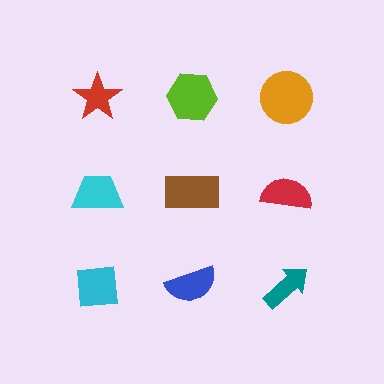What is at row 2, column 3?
A red semicircle.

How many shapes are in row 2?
3 shapes.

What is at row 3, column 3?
A teal arrow.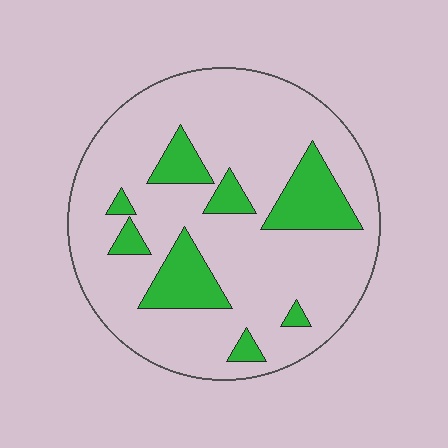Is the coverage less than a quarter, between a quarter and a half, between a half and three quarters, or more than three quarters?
Less than a quarter.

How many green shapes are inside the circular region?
8.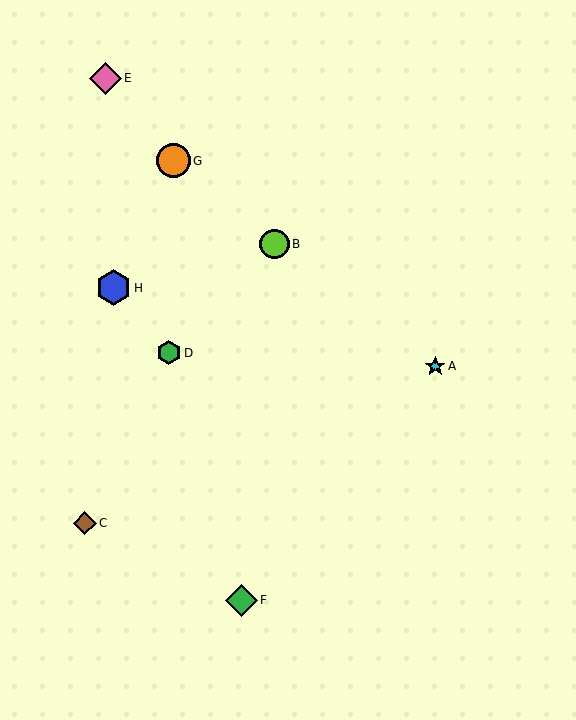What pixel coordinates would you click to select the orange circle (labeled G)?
Click at (173, 161) to select the orange circle G.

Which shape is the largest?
The blue hexagon (labeled H) is the largest.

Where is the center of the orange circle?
The center of the orange circle is at (173, 161).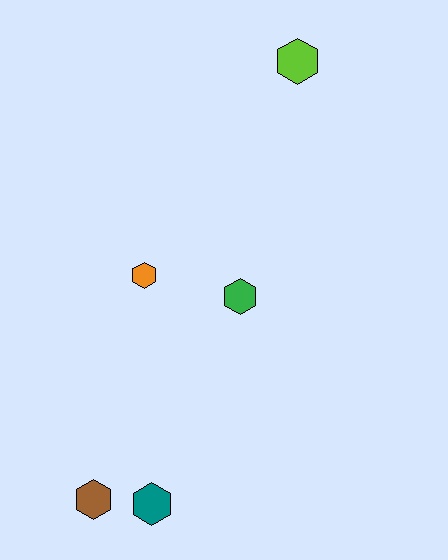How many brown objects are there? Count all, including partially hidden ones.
There is 1 brown object.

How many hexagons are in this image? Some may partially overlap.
There are 5 hexagons.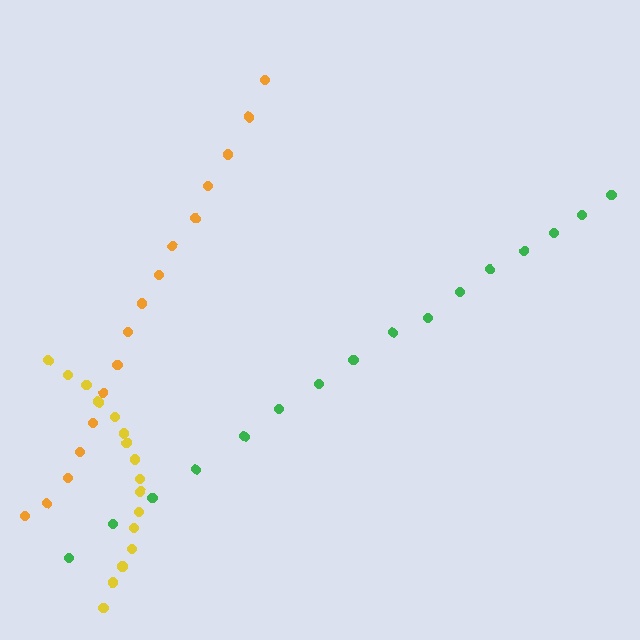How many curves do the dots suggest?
There are 3 distinct paths.